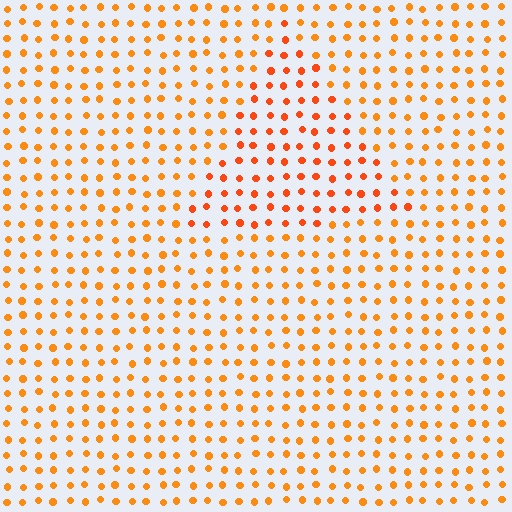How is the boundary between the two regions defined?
The boundary is defined purely by a slight shift in hue (about 18 degrees). Spacing, size, and orientation are identical on both sides.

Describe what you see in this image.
The image is filled with small orange elements in a uniform arrangement. A triangle-shaped region is visible where the elements are tinted to a slightly different hue, forming a subtle color boundary.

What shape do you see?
I see a triangle.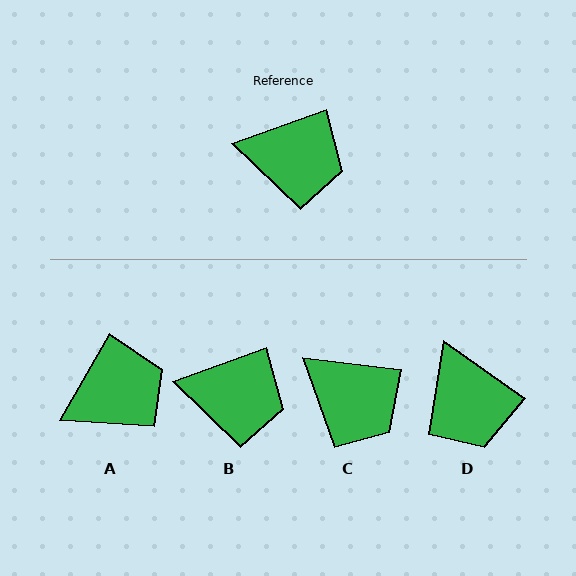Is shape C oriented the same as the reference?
No, it is off by about 26 degrees.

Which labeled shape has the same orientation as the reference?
B.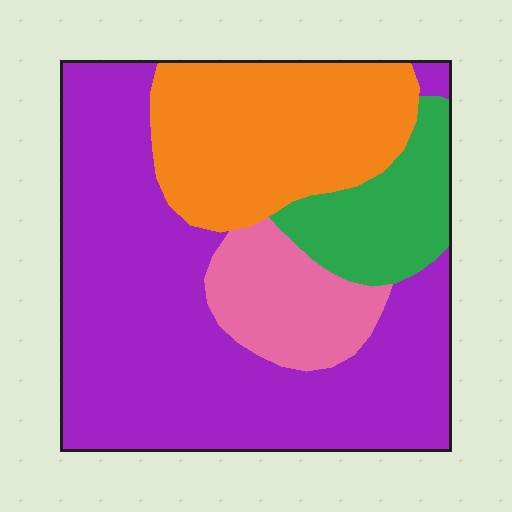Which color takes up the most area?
Purple, at roughly 55%.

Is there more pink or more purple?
Purple.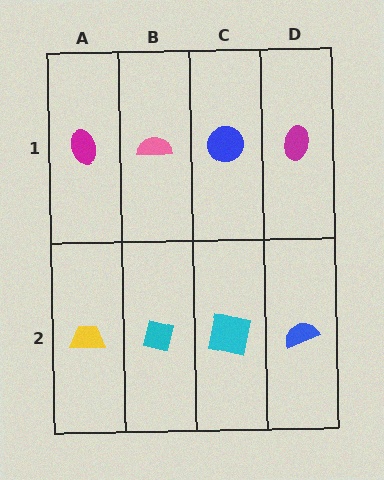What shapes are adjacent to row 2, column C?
A blue circle (row 1, column C), a cyan square (row 2, column B), a blue semicircle (row 2, column D).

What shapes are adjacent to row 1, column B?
A cyan square (row 2, column B), a magenta ellipse (row 1, column A), a blue circle (row 1, column C).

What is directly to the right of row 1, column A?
A pink semicircle.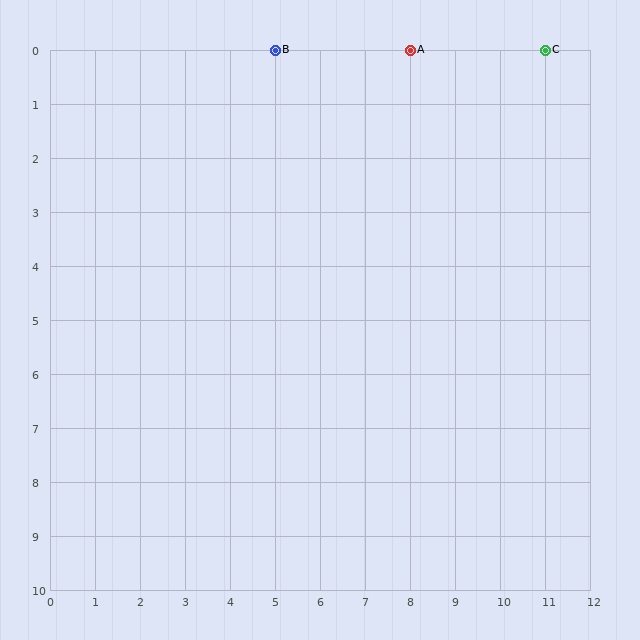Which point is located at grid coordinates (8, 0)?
Point A is at (8, 0).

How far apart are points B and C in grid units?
Points B and C are 6 columns apart.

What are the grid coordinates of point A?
Point A is at grid coordinates (8, 0).